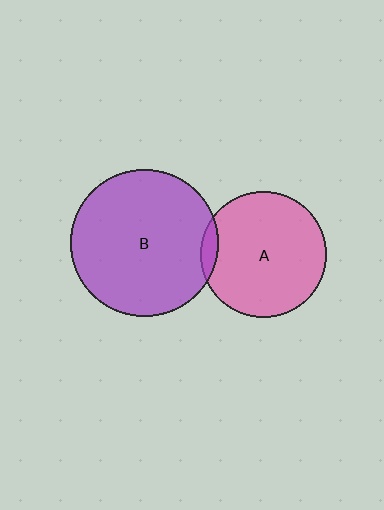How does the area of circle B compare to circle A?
Approximately 1.4 times.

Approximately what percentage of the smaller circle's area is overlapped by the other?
Approximately 5%.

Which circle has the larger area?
Circle B (purple).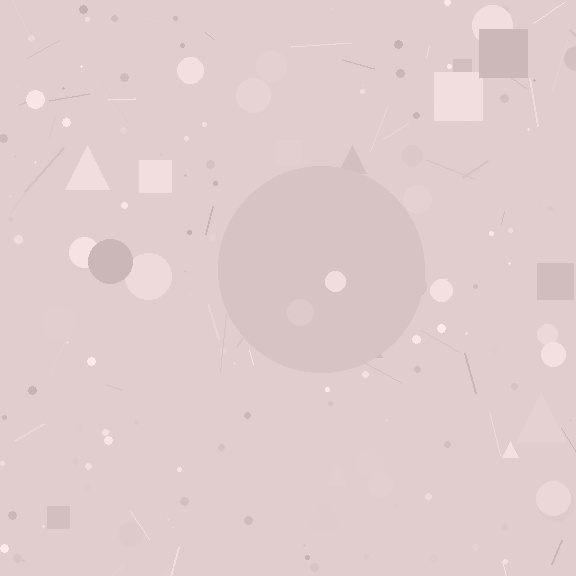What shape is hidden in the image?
A circle is hidden in the image.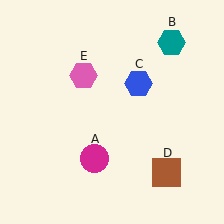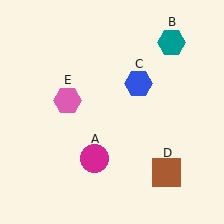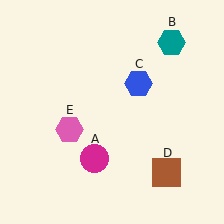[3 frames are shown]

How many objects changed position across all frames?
1 object changed position: pink hexagon (object E).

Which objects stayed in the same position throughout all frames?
Magenta circle (object A) and teal hexagon (object B) and blue hexagon (object C) and brown square (object D) remained stationary.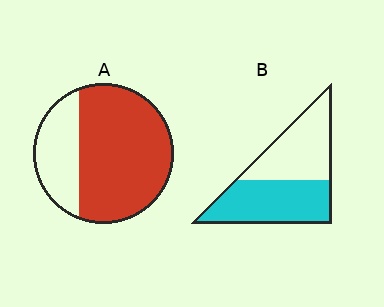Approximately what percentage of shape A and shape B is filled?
A is approximately 70% and B is approximately 55%.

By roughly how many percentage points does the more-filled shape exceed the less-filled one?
By roughly 20 percentage points (A over B).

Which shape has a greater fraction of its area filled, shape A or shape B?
Shape A.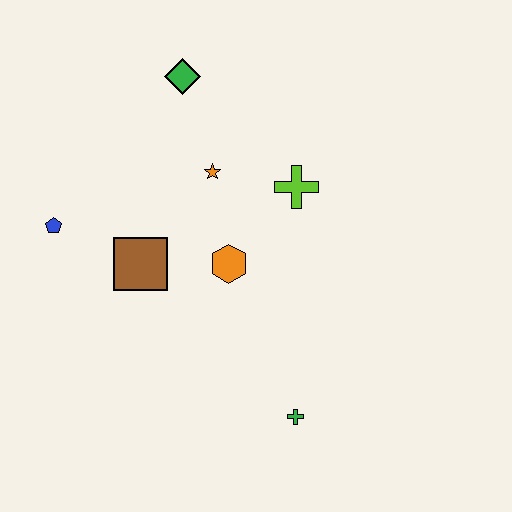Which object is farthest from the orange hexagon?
The green diamond is farthest from the orange hexagon.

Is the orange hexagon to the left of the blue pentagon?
No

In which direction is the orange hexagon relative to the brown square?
The orange hexagon is to the right of the brown square.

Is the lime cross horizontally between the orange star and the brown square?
No